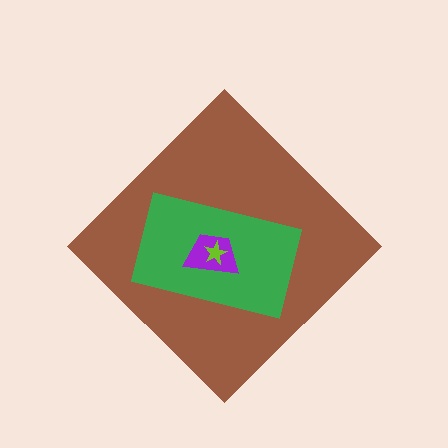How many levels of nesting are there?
4.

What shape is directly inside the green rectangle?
The purple trapezoid.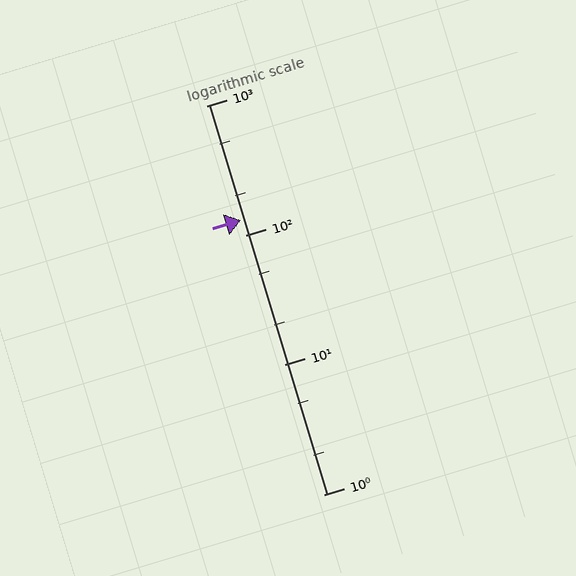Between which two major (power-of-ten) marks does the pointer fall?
The pointer is between 100 and 1000.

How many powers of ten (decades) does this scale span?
The scale spans 3 decades, from 1 to 1000.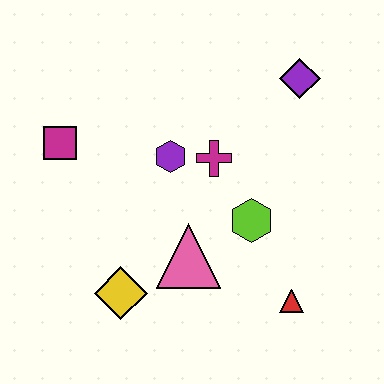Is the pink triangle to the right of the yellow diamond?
Yes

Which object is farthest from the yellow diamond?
The purple diamond is farthest from the yellow diamond.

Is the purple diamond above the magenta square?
Yes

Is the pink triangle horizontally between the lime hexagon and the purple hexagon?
Yes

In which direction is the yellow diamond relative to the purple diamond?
The yellow diamond is below the purple diamond.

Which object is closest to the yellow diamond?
The pink triangle is closest to the yellow diamond.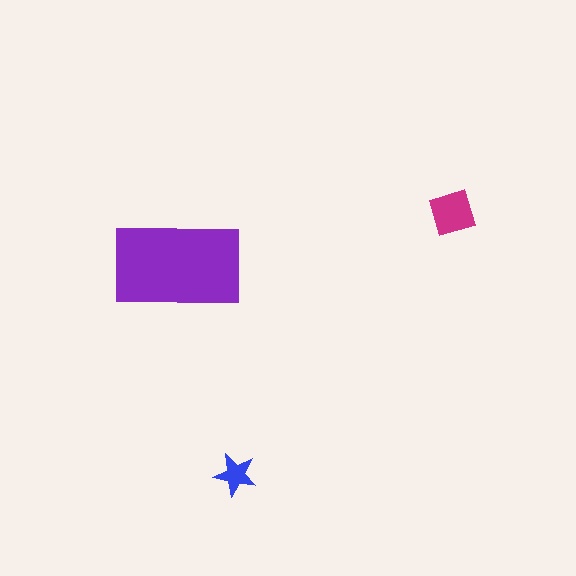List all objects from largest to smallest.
The purple rectangle, the magenta square, the blue star.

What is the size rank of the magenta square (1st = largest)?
2nd.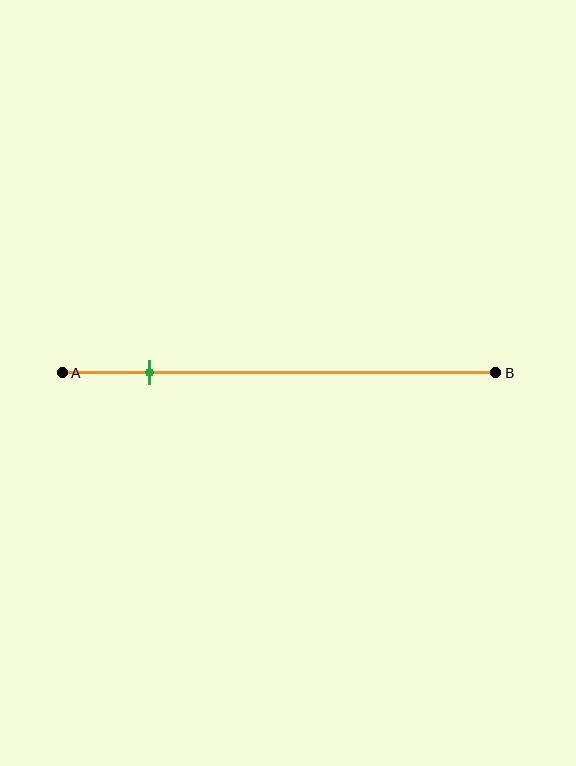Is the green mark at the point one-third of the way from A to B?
No, the mark is at about 20% from A, not at the 33% one-third point.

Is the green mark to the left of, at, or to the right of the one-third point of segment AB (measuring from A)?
The green mark is to the left of the one-third point of segment AB.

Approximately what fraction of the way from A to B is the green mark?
The green mark is approximately 20% of the way from A to B.